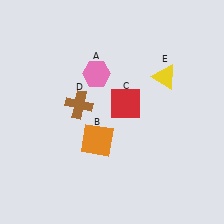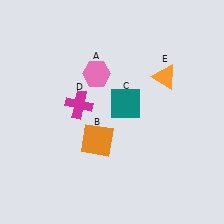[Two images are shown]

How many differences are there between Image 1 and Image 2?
There are 3 differences between the two images.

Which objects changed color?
C changed from red to teal. D changed from brown to magenta. E changed from yellow to orange.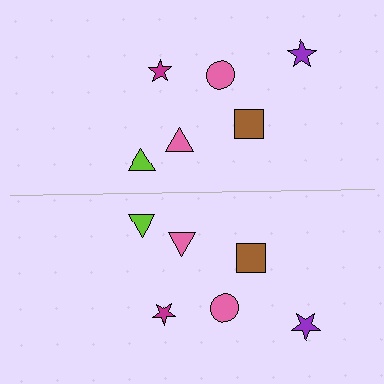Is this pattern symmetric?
Yes, this pattern has bilateral (reflection) symmetry.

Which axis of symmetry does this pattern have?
The pattern has a horizontal axis of symmetry running through the center of the image.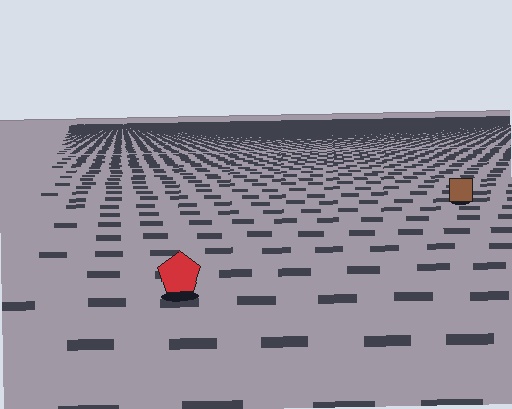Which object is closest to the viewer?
The red pentagon is closest. The texture marks near it are larger and more spread out.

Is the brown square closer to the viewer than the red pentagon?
No. The red pentagon is closer — you can tell from the texture gradient: the ground texture is coarser near it.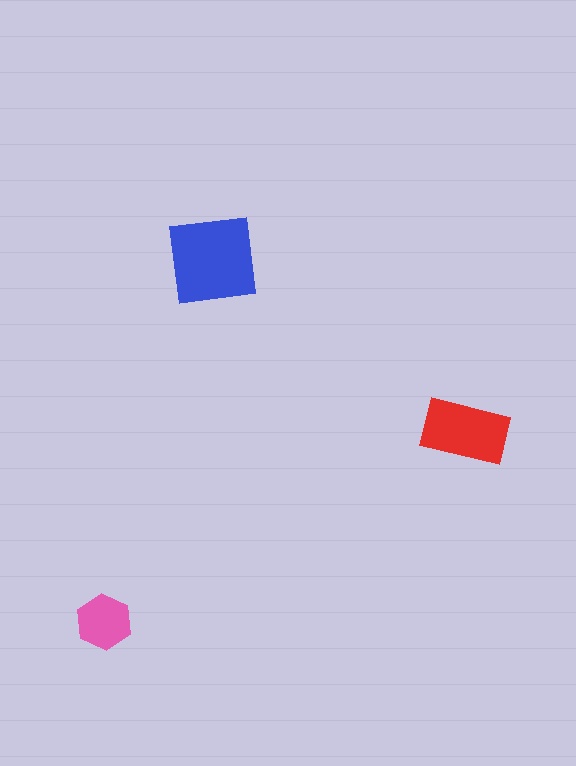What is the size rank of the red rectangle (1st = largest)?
2nd.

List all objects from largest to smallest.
The blue square, the red rectangle, the pink hexagon.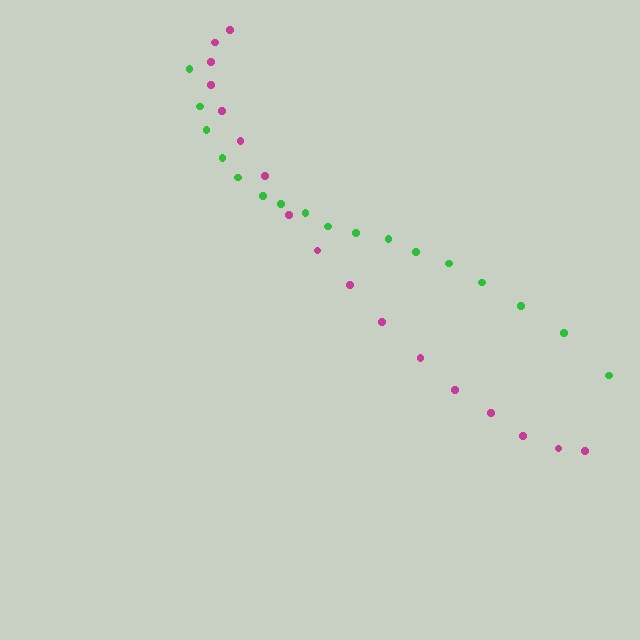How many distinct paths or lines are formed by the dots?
There are 2 distinct paths.